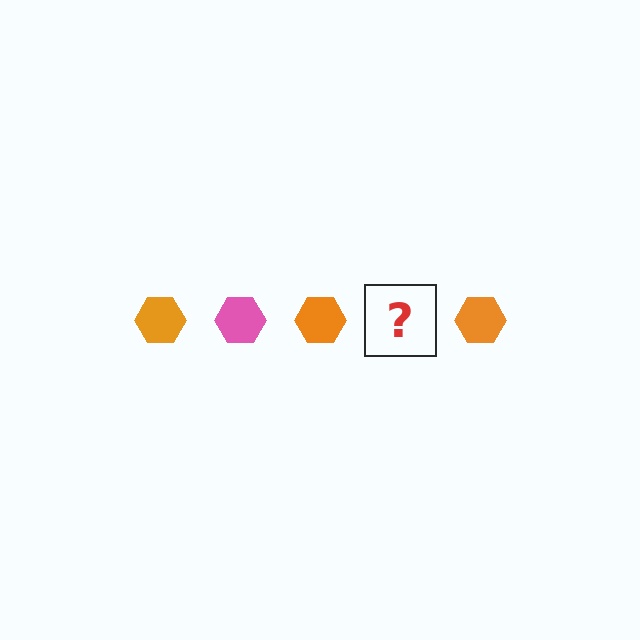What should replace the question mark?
The question mark should be replaced with a pink hexagon.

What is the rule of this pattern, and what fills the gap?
The rule is that the pattern cycles through orange, pink hexagons. The gap should be filled with a pink hexagon.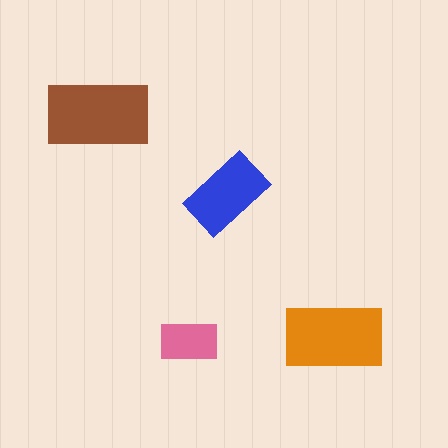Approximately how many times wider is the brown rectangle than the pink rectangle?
About 2 times wider.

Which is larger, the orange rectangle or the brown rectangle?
The brown one.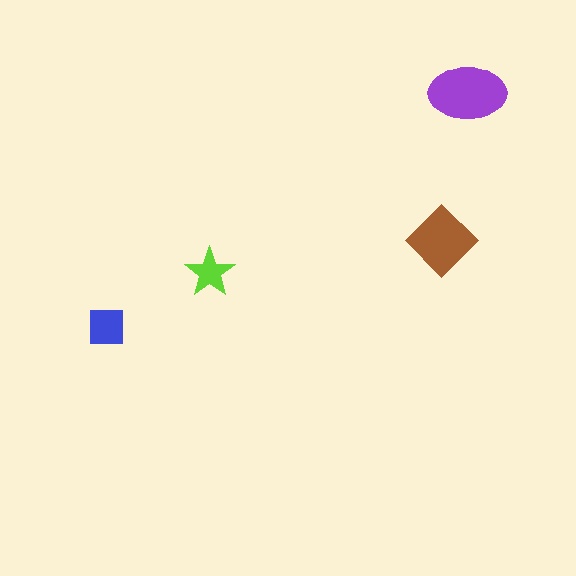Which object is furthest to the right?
The purple ellipse is rightmost.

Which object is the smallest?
The lime star.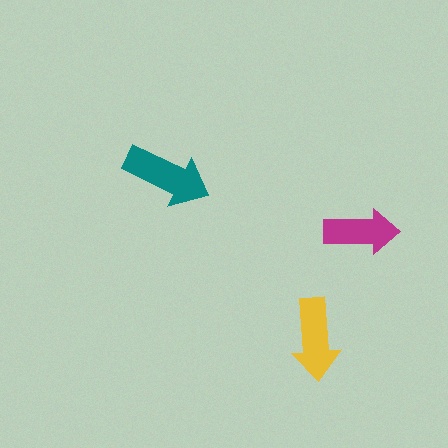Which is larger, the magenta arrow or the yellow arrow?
The yellow one.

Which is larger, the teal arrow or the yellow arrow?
The teal one.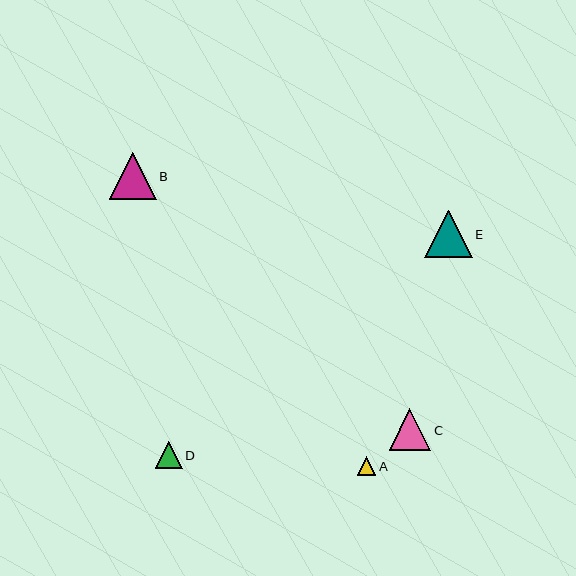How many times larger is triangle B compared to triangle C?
Triangle B is approximately 1.1 times the size of triangle C.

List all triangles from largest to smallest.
From largest to smallest: E, B, C, D, A.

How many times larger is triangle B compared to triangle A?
Triangle B is approximately 2.5 times the size of triangle A.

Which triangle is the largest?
Triangle E is the largest with a size of approximately 48 pixels.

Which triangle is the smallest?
Triangle A is the smallest with a size of approximately 19 pixels.